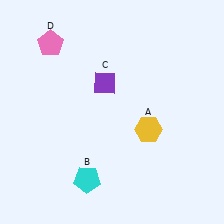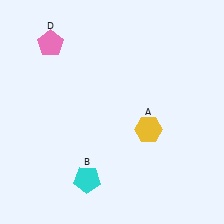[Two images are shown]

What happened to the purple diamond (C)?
The purple diamond (C) was removed in Image 2. It was in the top-left area of Image 1.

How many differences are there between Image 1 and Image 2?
There is 1 difference between the two images.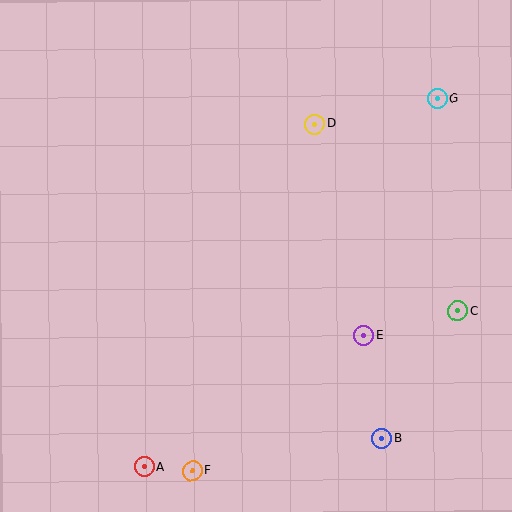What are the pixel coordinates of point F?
Point F is at (192, 471).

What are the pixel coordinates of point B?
Point B is at (382, 438).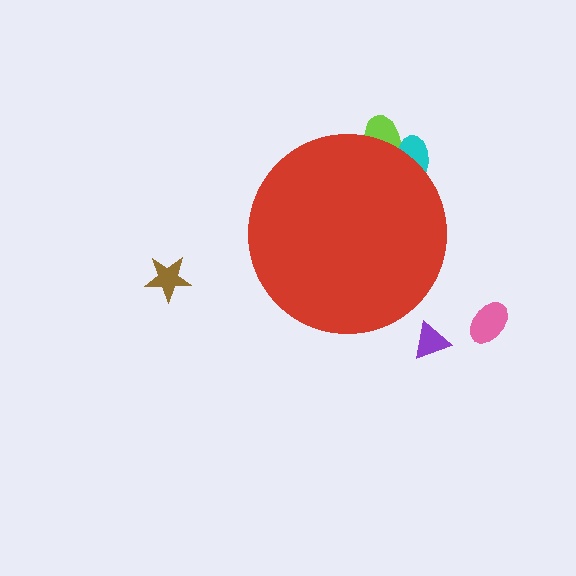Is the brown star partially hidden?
No, the brown star is fully visible.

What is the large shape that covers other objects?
A red circle.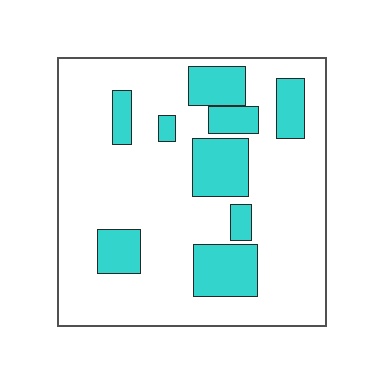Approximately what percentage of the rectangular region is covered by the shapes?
Approximately 25%.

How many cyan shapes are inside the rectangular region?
9.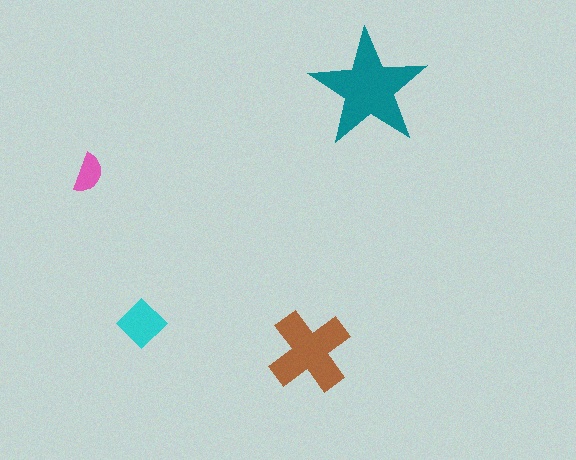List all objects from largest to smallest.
The teal star, the brown cross, the cyan diamond, the pink semicircle.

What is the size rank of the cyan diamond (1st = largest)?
3rd.